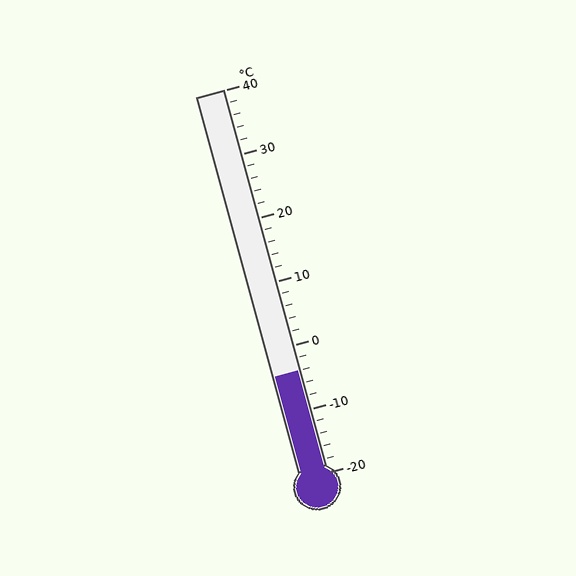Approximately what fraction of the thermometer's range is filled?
The thermometer is filled to approximately 25% of its range.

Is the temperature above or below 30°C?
The temperature is below 30°C.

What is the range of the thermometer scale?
The thermometer scale ranges from -20°C to 40°C.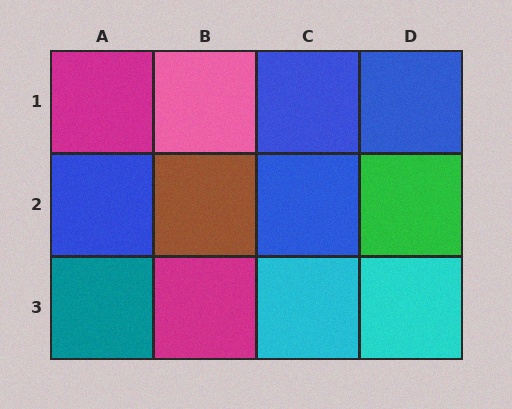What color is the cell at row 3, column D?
Cyan.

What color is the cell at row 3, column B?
Magenta.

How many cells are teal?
1 cell is teal.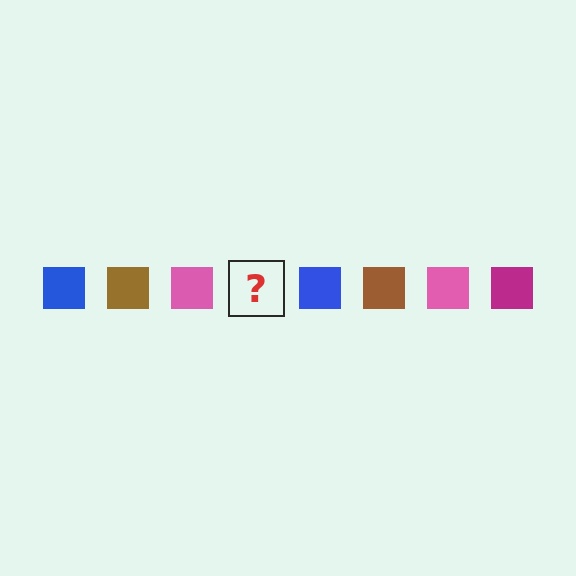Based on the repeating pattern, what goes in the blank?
The blank should be a magenta square.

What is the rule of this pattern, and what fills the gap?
The rule is that the pattern cycles through blue, brown, pink, magenta squares. The gap should be filled with a magenta square.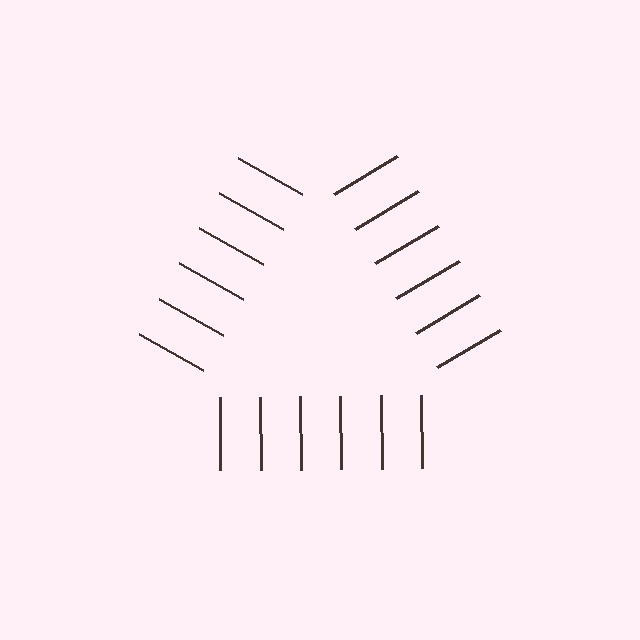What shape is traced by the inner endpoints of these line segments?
An illusory triangle — the line segments terminate on its edges but no continuous stroke is drawn.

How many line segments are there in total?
18 — 6 along each of the 3 edges.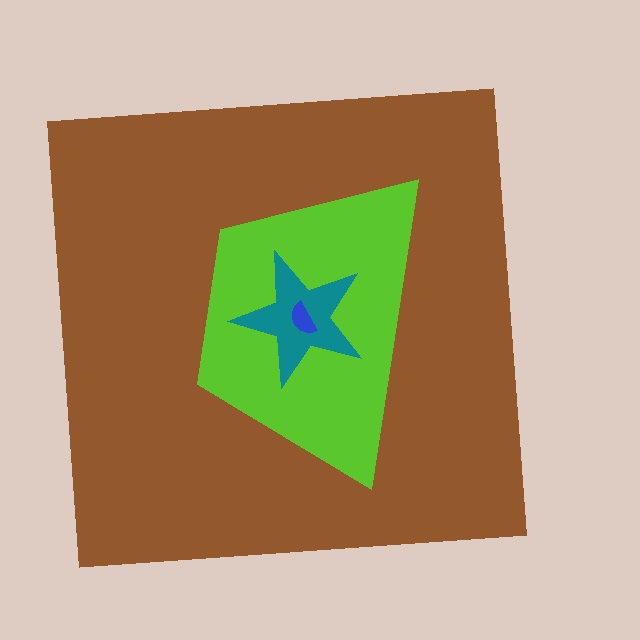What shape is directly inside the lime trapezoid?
The teal star.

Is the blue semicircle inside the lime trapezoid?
Yes.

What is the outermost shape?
The brown square.